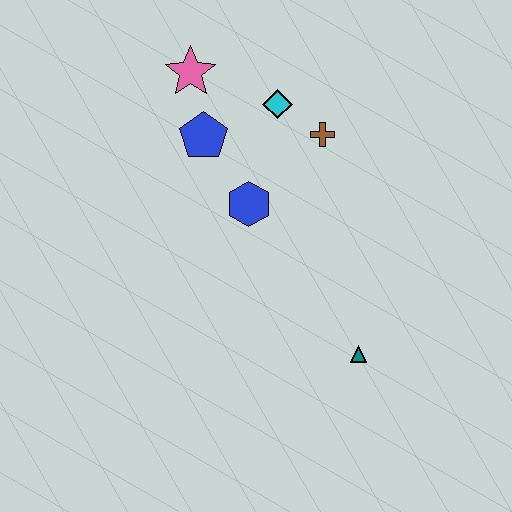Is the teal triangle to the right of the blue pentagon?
Yes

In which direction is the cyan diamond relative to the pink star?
The cyan diamond is to the right of the pink star.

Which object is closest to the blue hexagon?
The blue pentagon is closest to the blue hexagon.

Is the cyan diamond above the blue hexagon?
Yes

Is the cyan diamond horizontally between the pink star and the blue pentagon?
No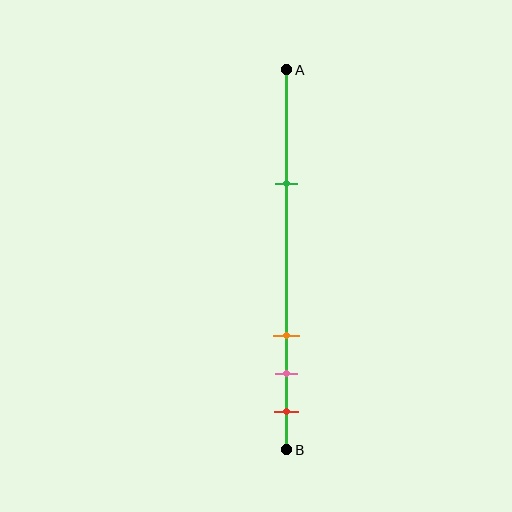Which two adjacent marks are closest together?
The pink and red marks are the closest adjacent pair.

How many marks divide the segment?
There are 4 marks dividing the segment.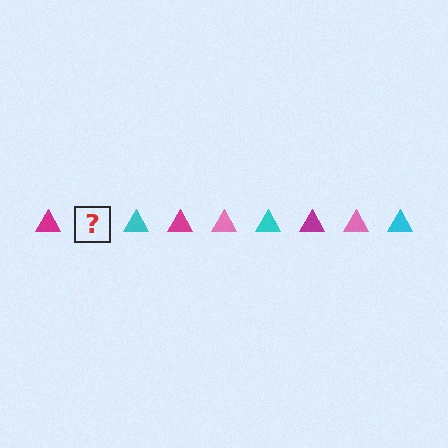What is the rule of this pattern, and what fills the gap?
The rule is that the pattern cycles through magenta, pink, cyan triangles. The gap should be filled with a pink triangle.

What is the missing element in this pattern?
The missing element is a pink triangle.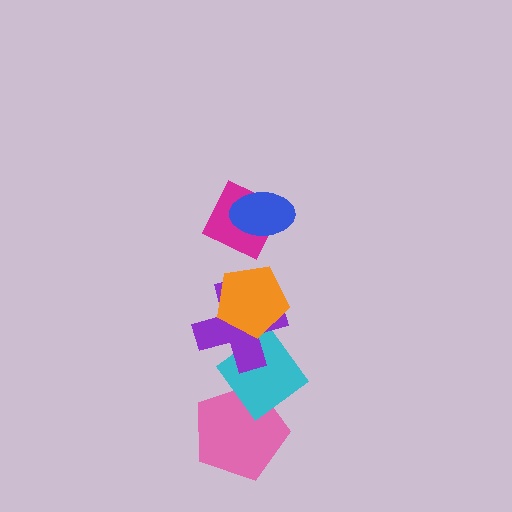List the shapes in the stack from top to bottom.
From top to bottom: the blue ellipse, the magenta diamond, the orange pentagon, the purple cross, the cyan diamond, the pink pentagon.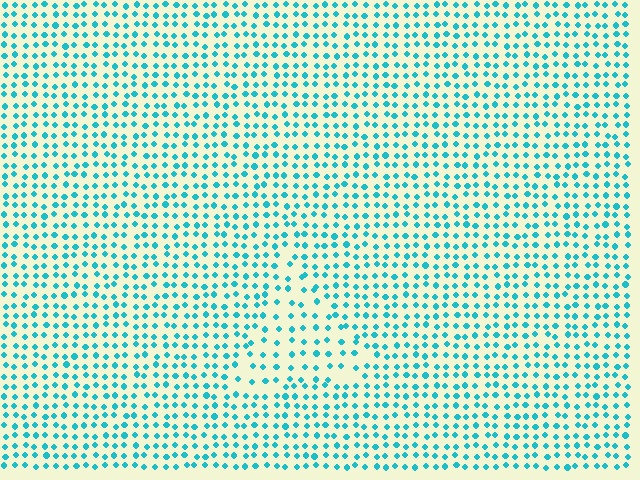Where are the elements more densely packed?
The elements are more densely packed outside the triangle boundary.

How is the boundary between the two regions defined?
The boundary is defined by a change in element density (approximately 1.7x ratio). All elements are the same color, size, and shape.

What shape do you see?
I see a triangle.